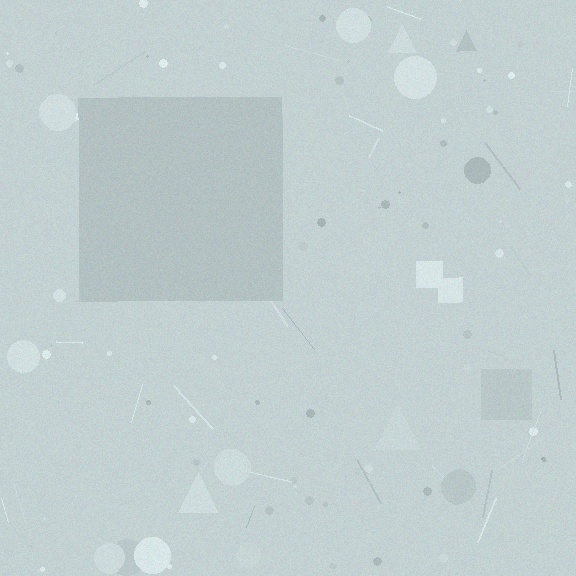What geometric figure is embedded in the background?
A square is embedded in the background.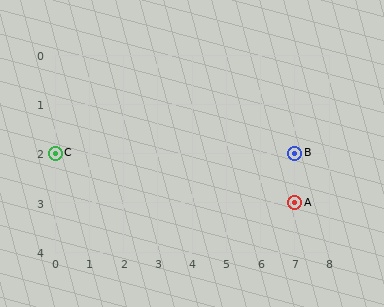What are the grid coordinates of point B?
Point B is at grid coordinates (7, 2).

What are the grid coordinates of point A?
Point A is at grid coordinates (7, 3).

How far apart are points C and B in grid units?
Points C and B are 7 columns apart.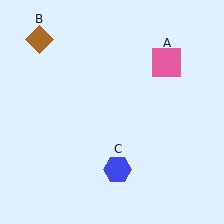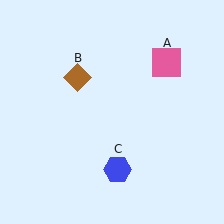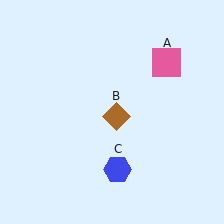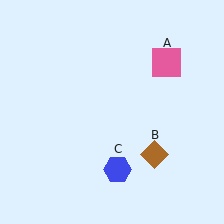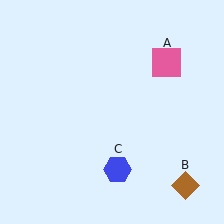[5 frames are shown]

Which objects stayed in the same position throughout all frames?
Pink square (object A) and blue hexagon (object C) remained stationary.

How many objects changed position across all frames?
1 object changed position: brown diamond (object B).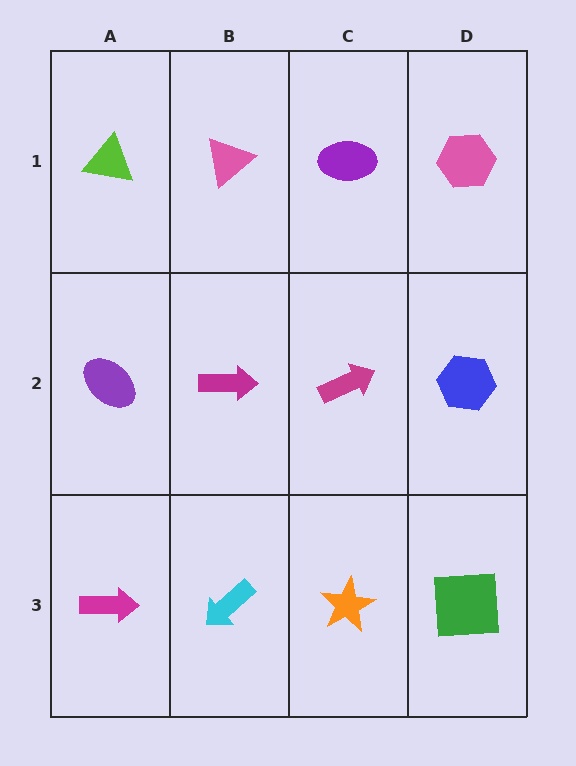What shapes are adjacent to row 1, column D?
A blue hexagon (row 2, column D), a purple ellipse (row 1, column C).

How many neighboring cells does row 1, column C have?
3.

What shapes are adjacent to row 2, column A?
A lime triangle (row 1, column A), a magenta arrow (row 3, column A), a magenta arrow (row 2, column B).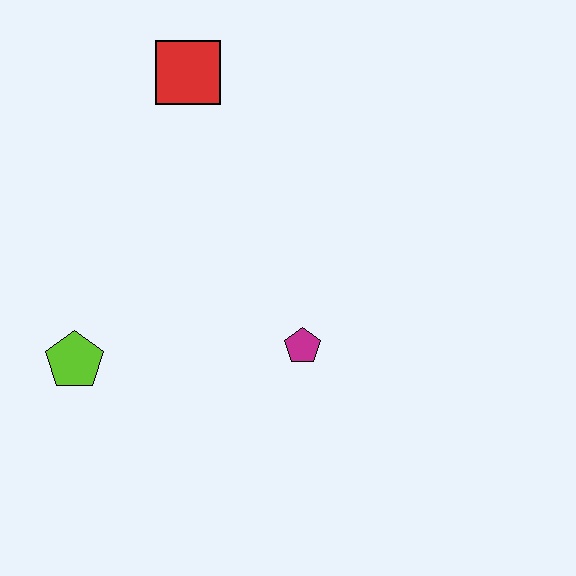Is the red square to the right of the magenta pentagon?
No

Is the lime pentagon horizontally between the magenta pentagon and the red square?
No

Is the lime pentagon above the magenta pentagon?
No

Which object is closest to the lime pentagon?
The magenta pentagon is closest to the lime pentagon.